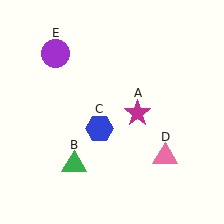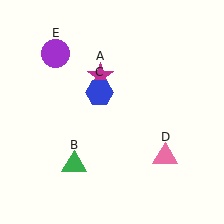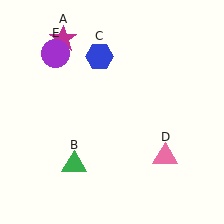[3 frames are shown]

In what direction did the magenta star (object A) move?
The magenta star (object A) moved up and to the left.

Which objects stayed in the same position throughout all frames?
Green triangle (object B) and pink triangle (object D) and purple circle (object E) remained stationary.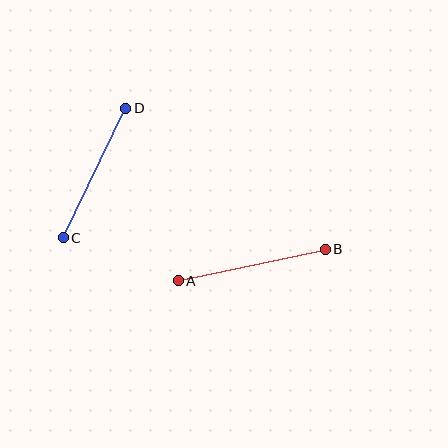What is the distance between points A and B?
The distance is approximately 150 pixels.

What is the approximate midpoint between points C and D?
The midpoint is at approximately (95, 173) pixels.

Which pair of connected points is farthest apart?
Points A and B are farthest apart.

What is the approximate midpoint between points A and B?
The midpoint is at approximately (252, 265) pixels.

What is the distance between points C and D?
The distance is approximately 144 pixels.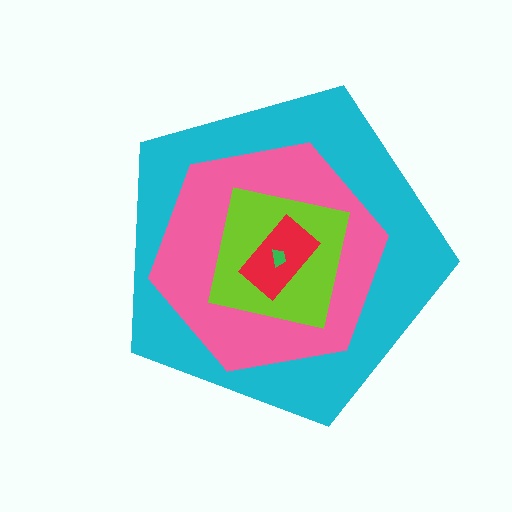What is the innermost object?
The green trapezoid.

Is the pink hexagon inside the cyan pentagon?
Yes.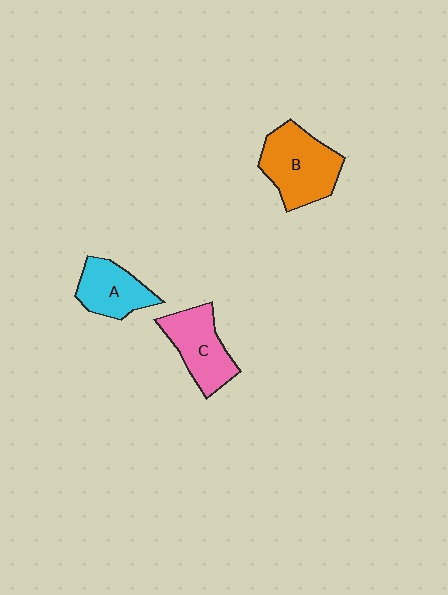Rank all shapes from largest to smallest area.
From largest to smallest: B (orange), C (pink), A (cyan).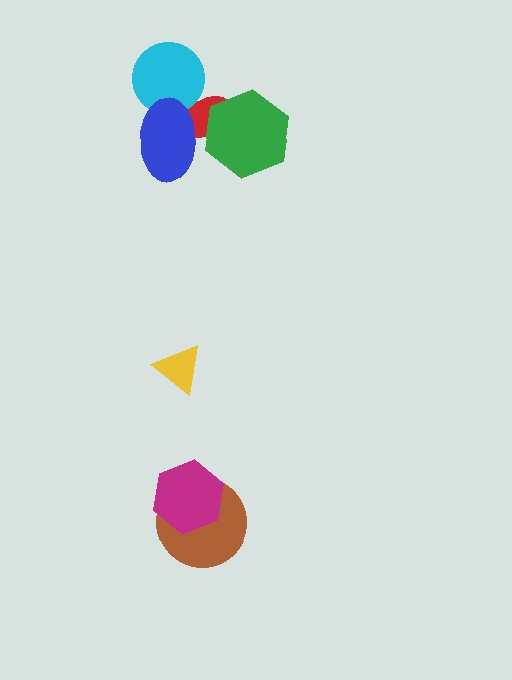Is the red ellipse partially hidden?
Yes, it is partially covered by another shape.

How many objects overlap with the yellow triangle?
0 objects overlap with the yellow triangle.